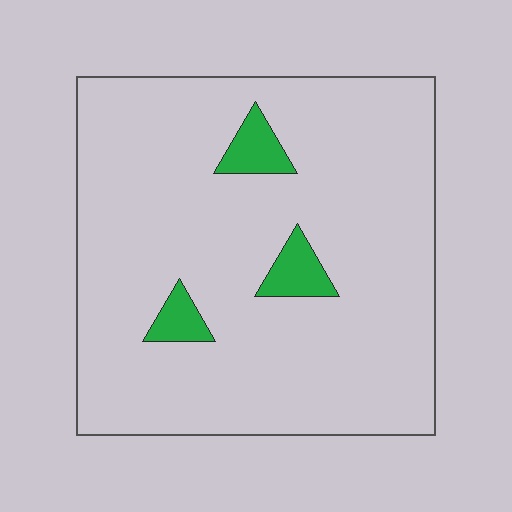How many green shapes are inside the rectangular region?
3.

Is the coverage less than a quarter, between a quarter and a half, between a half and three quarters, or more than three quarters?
Less than a quarter.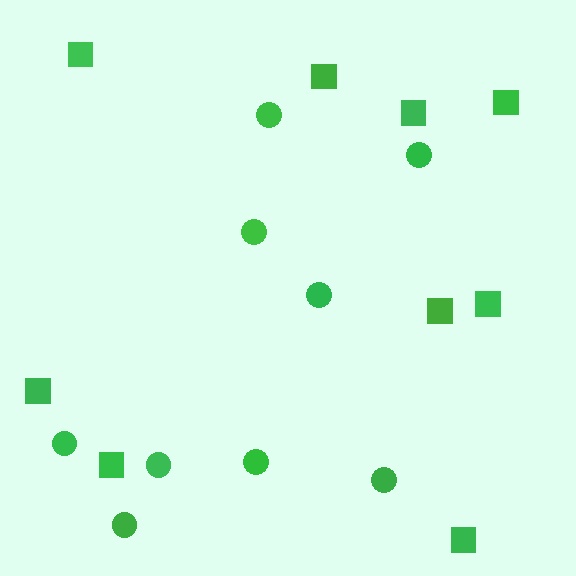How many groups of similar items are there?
There are 2 groups: one group of squares (9) and one group of circles (9).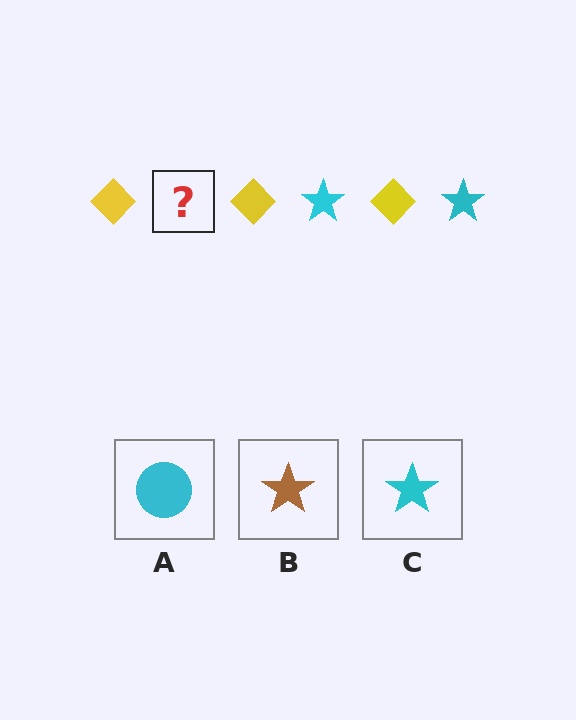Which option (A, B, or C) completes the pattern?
C.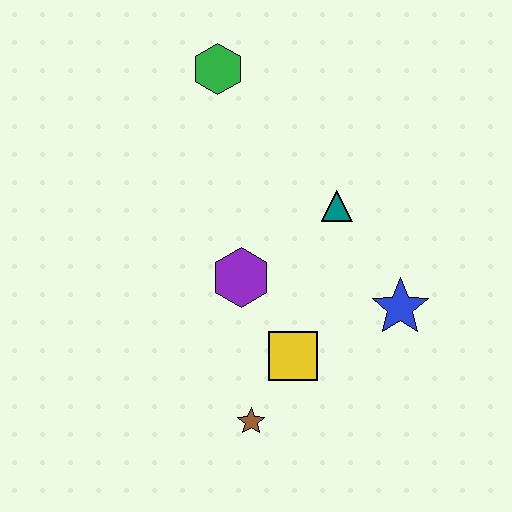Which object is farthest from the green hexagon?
The brown star is farthest from the green hexagon.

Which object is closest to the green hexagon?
The teal triangle is closest to the green hexagon.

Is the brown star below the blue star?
Yes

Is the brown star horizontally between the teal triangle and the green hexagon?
Yes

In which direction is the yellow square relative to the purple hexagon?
The yellow square is below the purple hexagon.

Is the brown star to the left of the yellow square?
Yes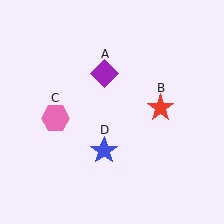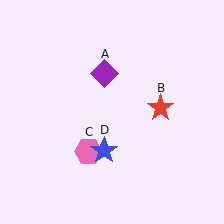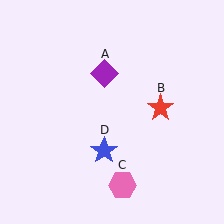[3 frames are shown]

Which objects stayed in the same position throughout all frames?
Purple diamond (object A) and red star (object B) and blue star (object D) remained stationary.